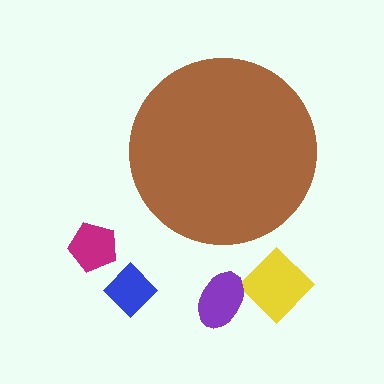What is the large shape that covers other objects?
A brown circle.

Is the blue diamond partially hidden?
No, the blue diamond is fully visible.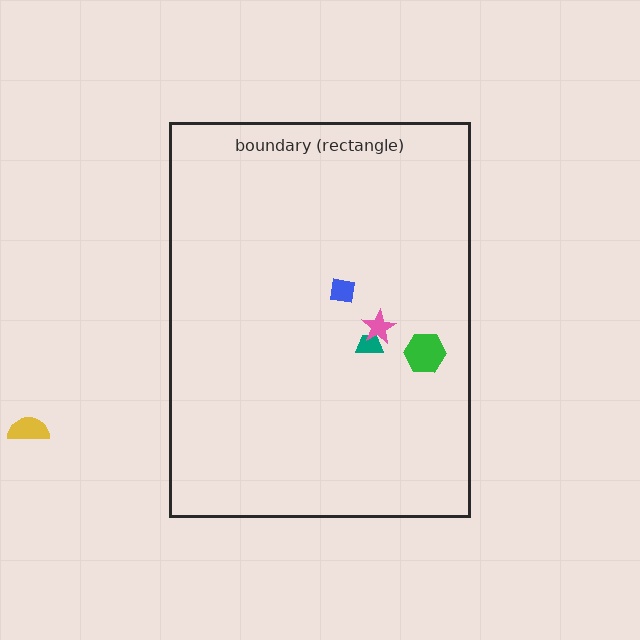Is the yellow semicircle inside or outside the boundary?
Outside.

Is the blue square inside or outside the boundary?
Inside.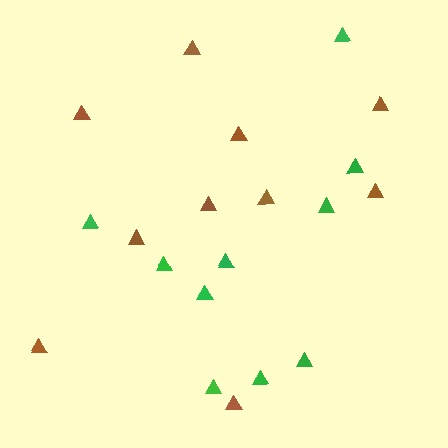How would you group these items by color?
There are 2 groups: one group of brown triangles (10) and one group of green triangles (10).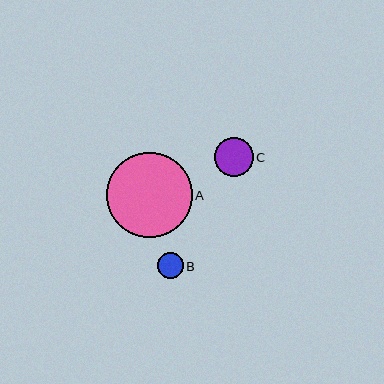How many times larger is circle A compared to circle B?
Circle A is approximately 3.3 times the size of circle B.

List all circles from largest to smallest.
From largest to smallest: A, C, B.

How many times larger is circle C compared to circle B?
Circle C is approximately 1.5 times the size of circle B.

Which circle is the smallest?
Circle B is the smallest with a size of approximately 26 pixels.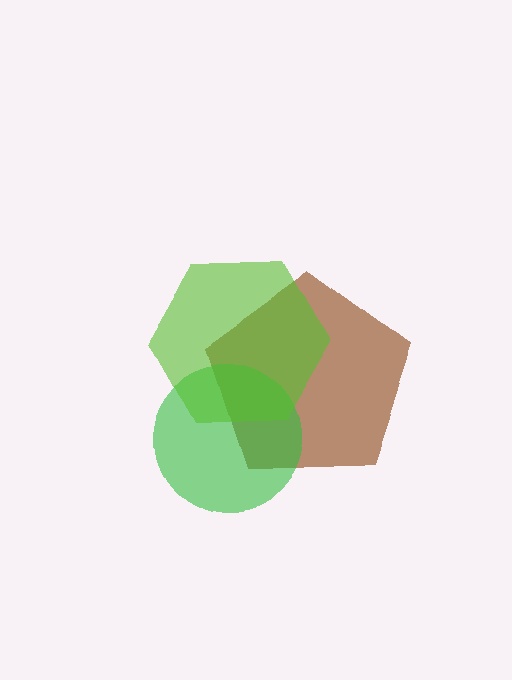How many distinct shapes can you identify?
There are 3 distinct shapes: a brown pentagon, a green circle, a lime hexagon.